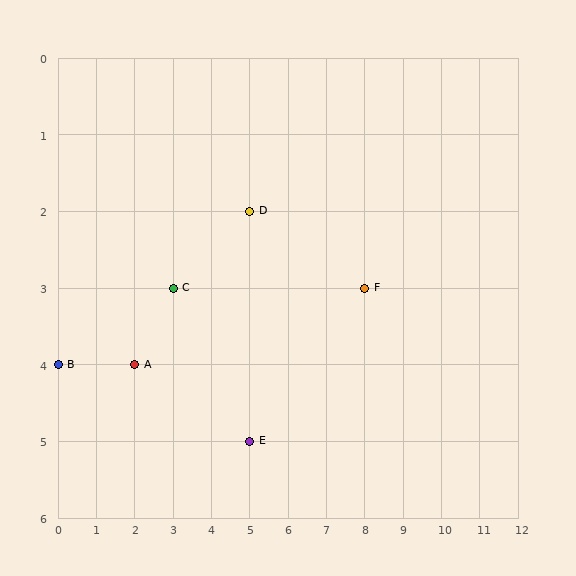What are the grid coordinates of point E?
Point E is at grid coordinates (5, 5).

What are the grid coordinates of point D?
Point D is at grid coordinates (5, 2).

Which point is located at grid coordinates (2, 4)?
Point A is at (2, 4).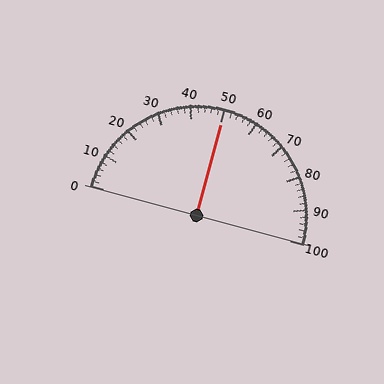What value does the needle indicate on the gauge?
The needle indicates approximately 50.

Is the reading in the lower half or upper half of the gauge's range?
The reading is in the upper half of the range (0 to 100).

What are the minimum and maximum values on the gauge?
The gauge ranges from 0 to 100.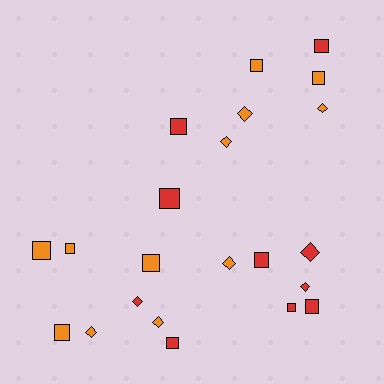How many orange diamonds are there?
There are 6 orange diamonds.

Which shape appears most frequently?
Square, with 13 objects.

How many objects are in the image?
There are 22 objects.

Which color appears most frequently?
Orange, with 12 objects.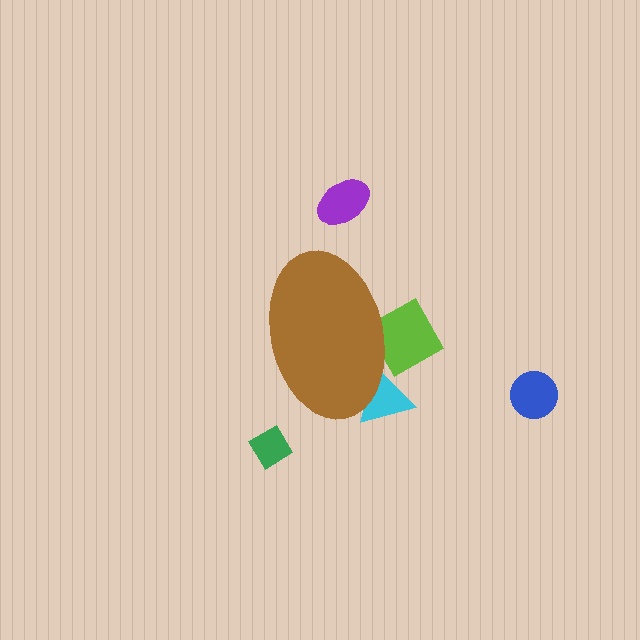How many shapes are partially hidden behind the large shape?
2 shapes are partially hidden.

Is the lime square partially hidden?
Yes, the lime square is partially hidden behind the brown ellipse.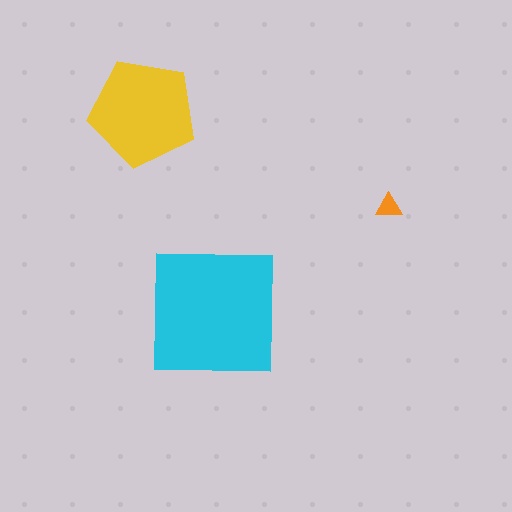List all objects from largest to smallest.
The cyan square, the yellow pentagon, the orange triangle.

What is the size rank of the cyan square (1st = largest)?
1st.